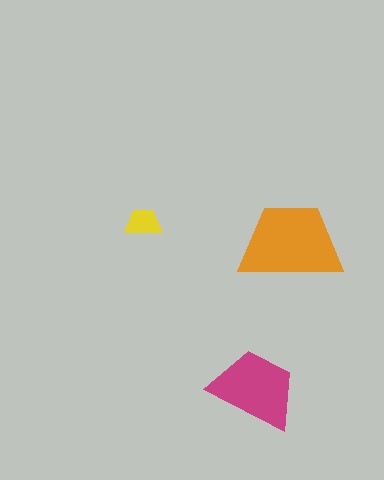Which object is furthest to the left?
The yellow trapezoid is leftmost.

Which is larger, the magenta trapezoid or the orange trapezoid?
The orange one.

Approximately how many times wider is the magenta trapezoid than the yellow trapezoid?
About 2.5 times wider.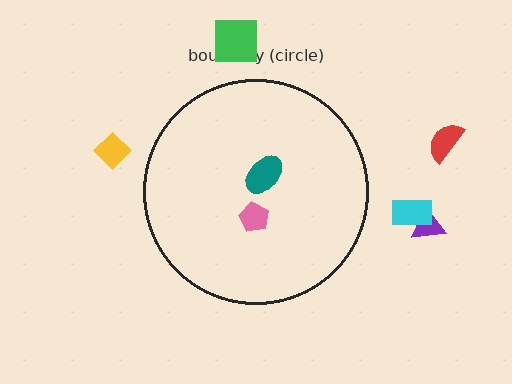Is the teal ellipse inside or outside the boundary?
Inside.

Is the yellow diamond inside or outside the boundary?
Outside.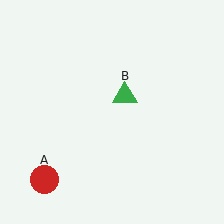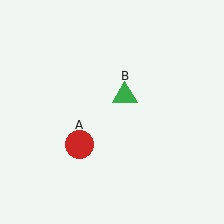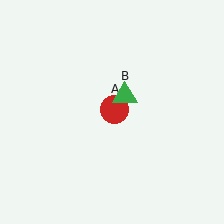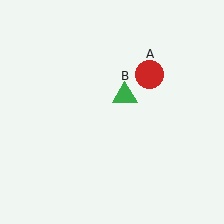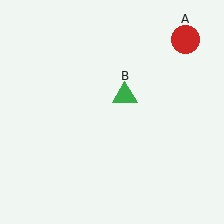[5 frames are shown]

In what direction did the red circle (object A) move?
The red circle (object A) moved up and to the right.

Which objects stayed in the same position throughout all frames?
Green triangle (object B) remained stationary.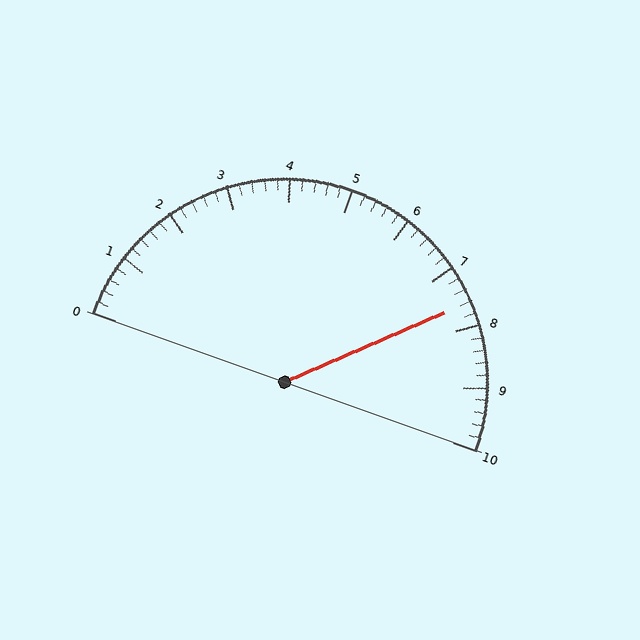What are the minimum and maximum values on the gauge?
The gauge ranges from 0 to 10.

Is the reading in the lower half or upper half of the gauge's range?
The reading is in the upper half of the range (0 to 10).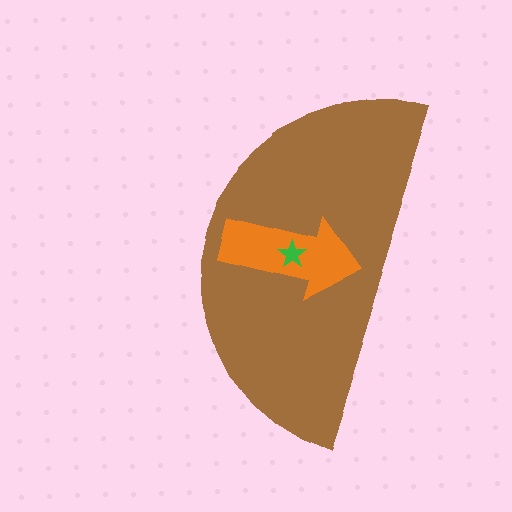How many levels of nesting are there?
3.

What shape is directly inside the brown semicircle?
The orange arrow.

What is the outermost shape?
The brown semicircle.